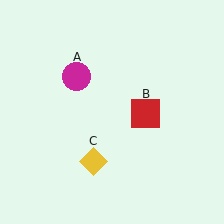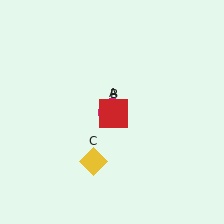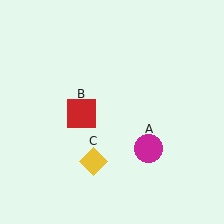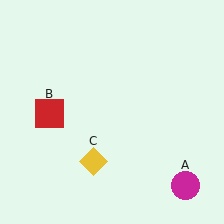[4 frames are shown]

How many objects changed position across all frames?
2 objects changed position: magenta circle (object A), red square (object B).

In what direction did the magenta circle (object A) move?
The magenta circle (object A) moved down and to the right.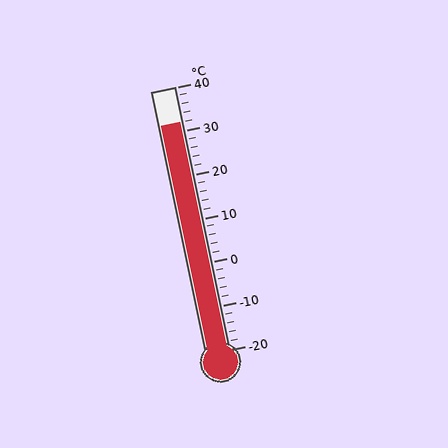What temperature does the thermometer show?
The thermometer shows approximately 32°C.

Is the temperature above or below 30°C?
The temperature is above 30°C.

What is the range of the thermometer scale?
The thermometer scale ranges from -20°C to 40°C.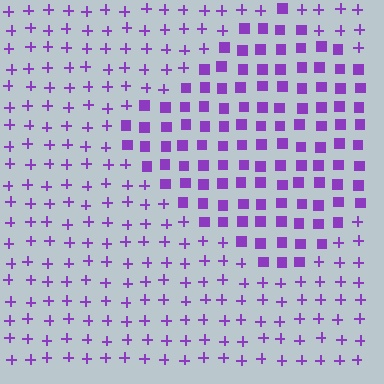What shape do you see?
I see a diamond.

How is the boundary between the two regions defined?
The boundary is defined by a change in element shape: squares inside vs. plus signs outside. All elements share the same color and spacing.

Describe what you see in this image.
The image is filled with small purple elements arranged in a uniform grid. A diamond-shaped region contains squares, while the surrounding area contains plus signs. The boundary is defined purely by the change in element shape.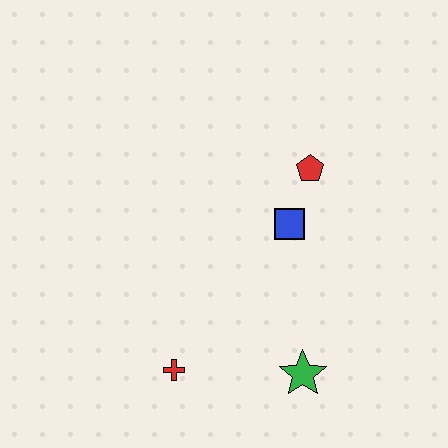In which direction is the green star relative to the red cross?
The green star is to the right of the red cross.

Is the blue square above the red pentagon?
No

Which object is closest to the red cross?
The green star is closest to the red cross.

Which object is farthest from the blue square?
The red cross is farthest from the blue square.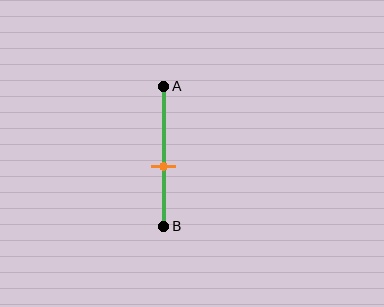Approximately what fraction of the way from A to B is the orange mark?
The orange mark is approximately 55% of the way from A to B.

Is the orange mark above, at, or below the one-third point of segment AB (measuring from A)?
The orange mark is below the one-third point of segment AB.